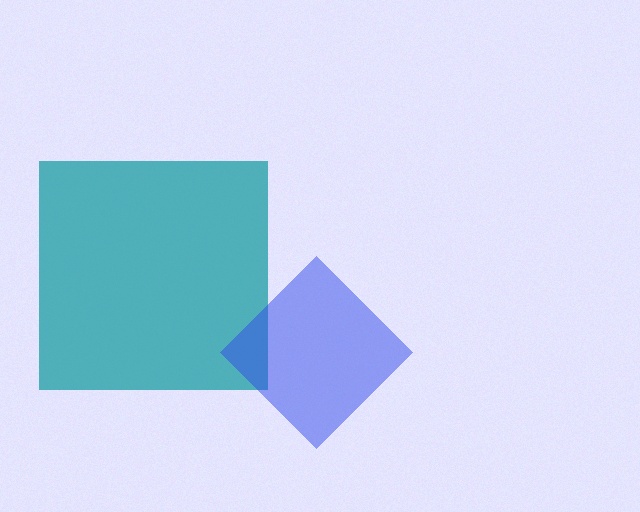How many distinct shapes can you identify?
There are 2 distinct shapes: a teal square, a blue diamond.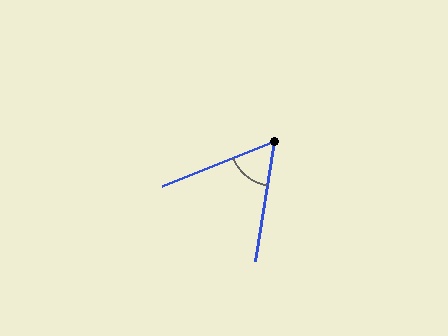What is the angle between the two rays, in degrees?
Approximately 59 degrees.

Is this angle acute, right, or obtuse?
It is acute.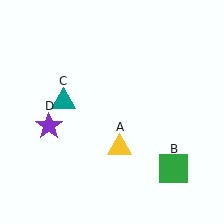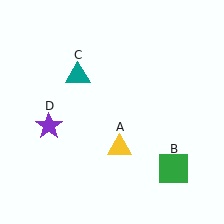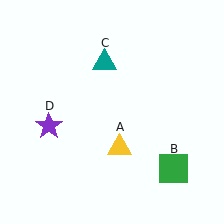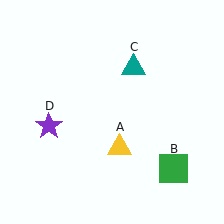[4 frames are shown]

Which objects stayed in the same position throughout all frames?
Yellow triangle (object A) and green square (object B) and purple star (object D) remained stationary.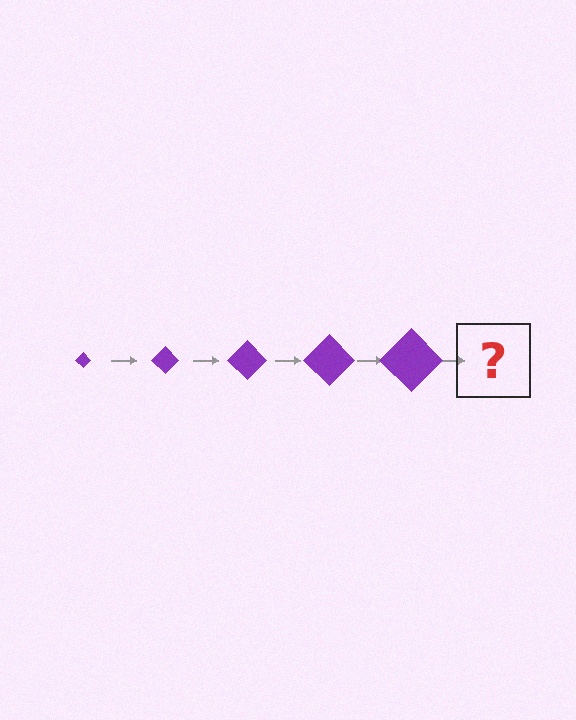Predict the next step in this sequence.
The next step is a purple diamond, larger than the previous one.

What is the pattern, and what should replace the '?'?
The pattern is that the diamond gets progressively larger each step. The '?' should be a purple diamond, larger than the previous one.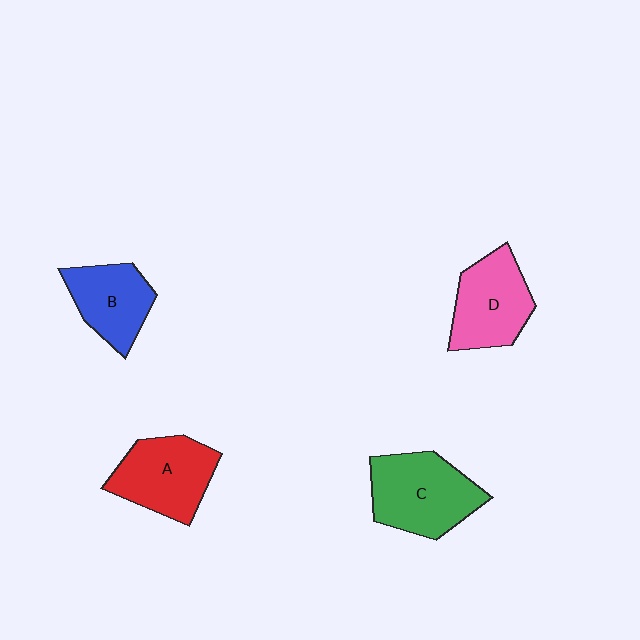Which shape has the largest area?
Shape C (green).